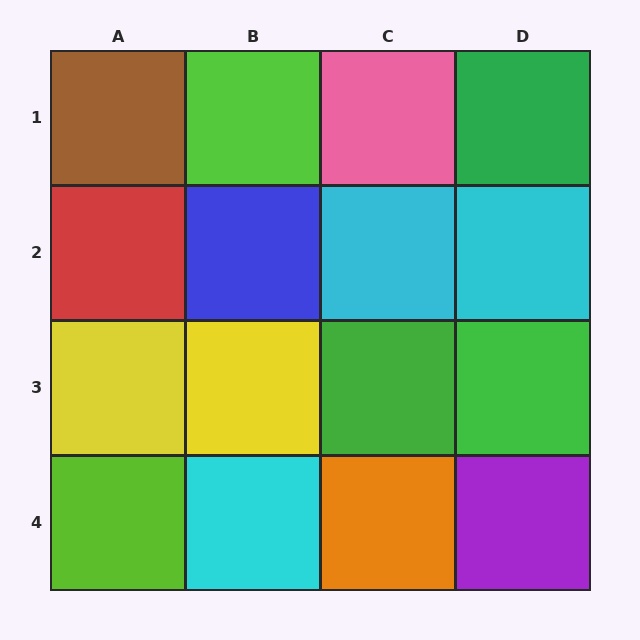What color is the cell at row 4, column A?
Lime.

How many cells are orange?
1 cell is orange.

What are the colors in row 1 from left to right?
Brown, lime, pink, green.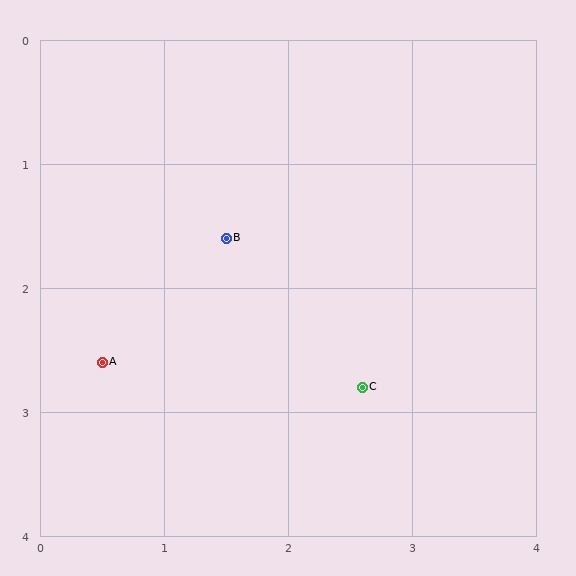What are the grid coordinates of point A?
Point A is at approximately (0.5, 2.6).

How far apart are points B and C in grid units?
Points B and C are about 1.6 grid units apart.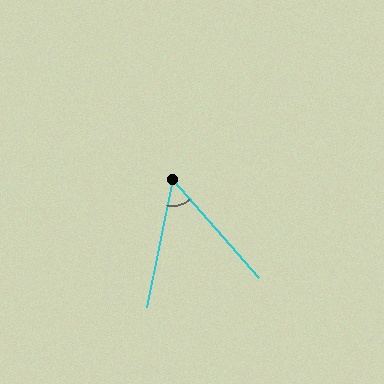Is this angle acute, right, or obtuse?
It is acute.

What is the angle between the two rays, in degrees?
Approximately 52 degrees.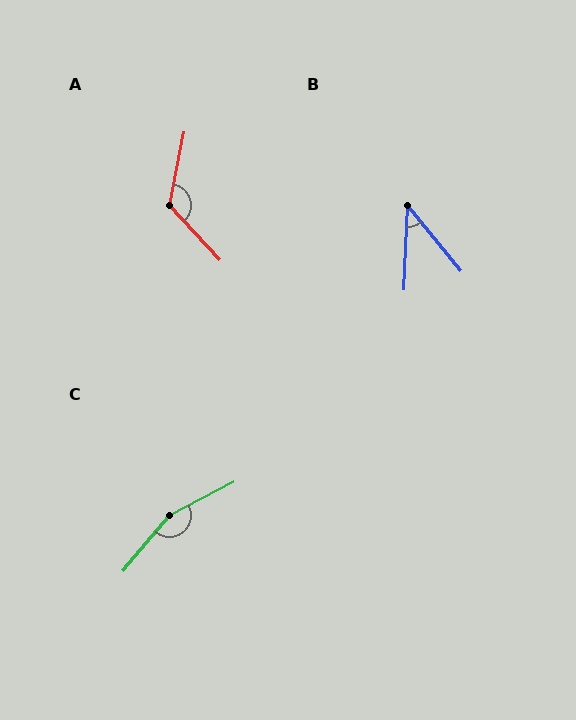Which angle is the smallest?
B, at approximately 42 degrees.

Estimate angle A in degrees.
Approximately 126 degrees.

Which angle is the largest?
C, at approximately 157 degrees.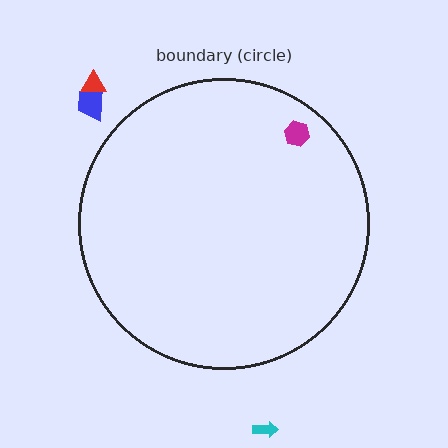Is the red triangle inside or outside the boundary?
Outside.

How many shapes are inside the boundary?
1 inside, 3 outside.